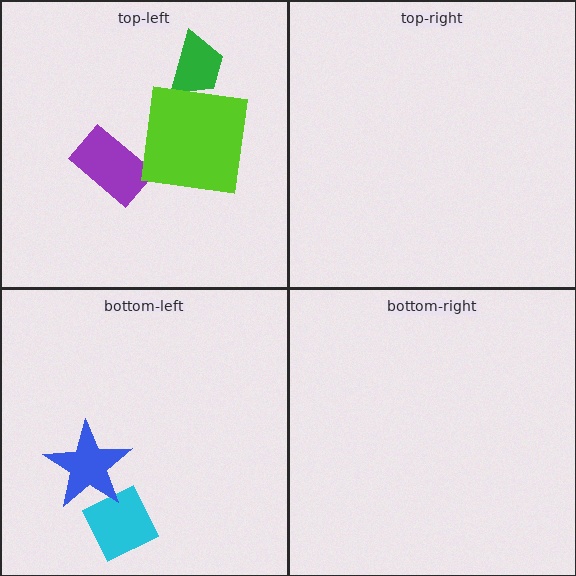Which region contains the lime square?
The top-left region.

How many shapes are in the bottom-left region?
2.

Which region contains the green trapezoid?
The top-left region.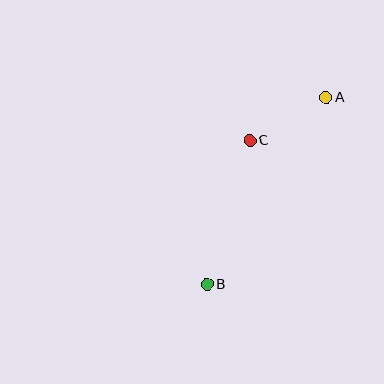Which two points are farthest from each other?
Points A and B are farthest from each other.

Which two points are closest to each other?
Points A and C are closest to each other.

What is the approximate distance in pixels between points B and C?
The distance between B and C is approximately 150 pixels.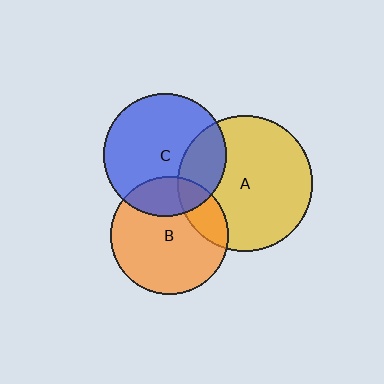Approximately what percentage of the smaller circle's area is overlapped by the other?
Approximately 25%.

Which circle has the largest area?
Circle A (yellow).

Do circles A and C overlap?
Yes.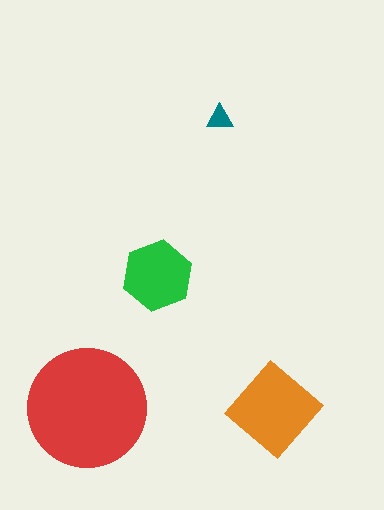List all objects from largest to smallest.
The red circle, the orange diamond, the green hexagon, the teal triangle.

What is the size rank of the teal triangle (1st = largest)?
4th.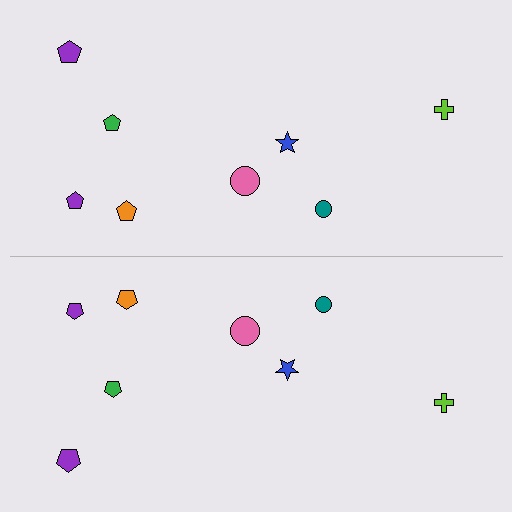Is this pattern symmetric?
Yes, this pattern has bilateral (reflection) symmetry.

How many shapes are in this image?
There are 16 shapes in this image.